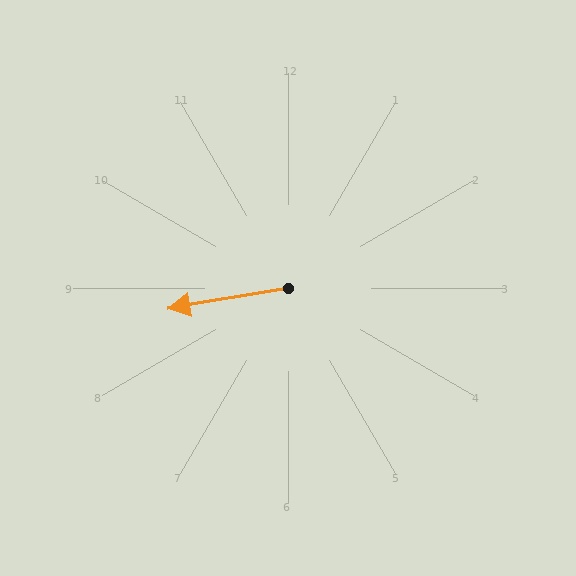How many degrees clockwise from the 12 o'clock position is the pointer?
Approximately 260 degrees.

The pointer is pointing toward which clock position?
Roughly 9 o'clock.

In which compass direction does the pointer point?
West.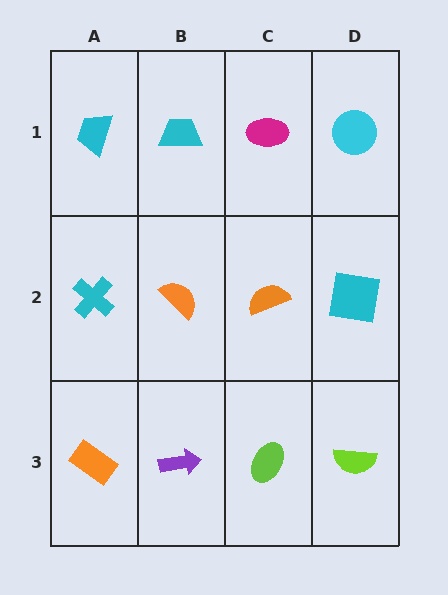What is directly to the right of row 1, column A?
A cyan trapezoid.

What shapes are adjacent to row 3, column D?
A cyan square (row 2, column D), a lime ellipse (row 3, column C).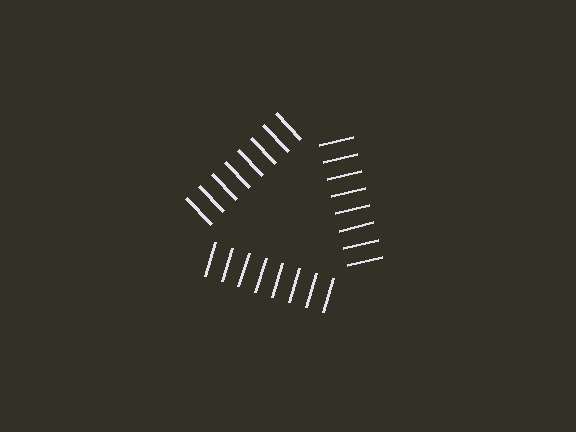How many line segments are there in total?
24 — 8 along each of the 3 edges.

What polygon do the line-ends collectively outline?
An illusory triangle — the line segments terminate on its edges but no continuous stroke is drawn.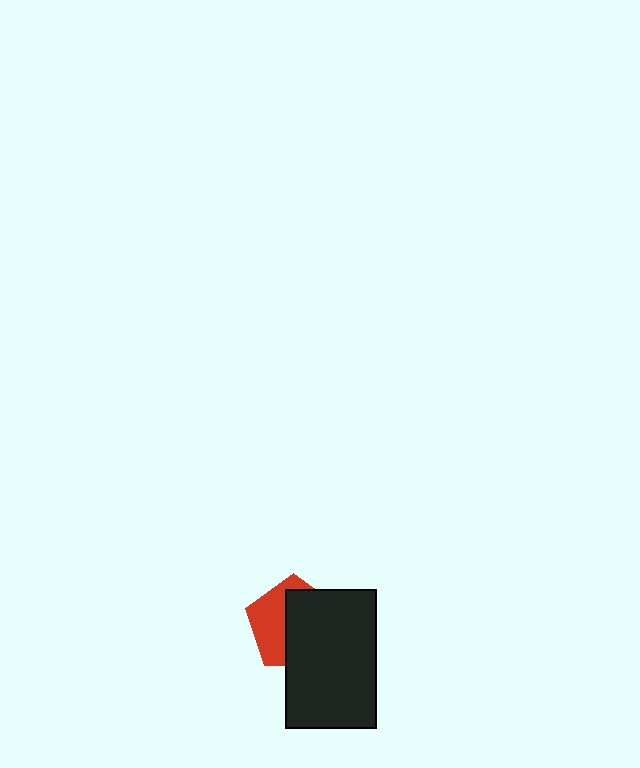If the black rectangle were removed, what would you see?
You would see the complete red pentagon.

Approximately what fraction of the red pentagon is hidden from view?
Roughly 57% of the red pentagon is hidden behind the black rectangle.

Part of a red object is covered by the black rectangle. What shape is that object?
It is a pentagon.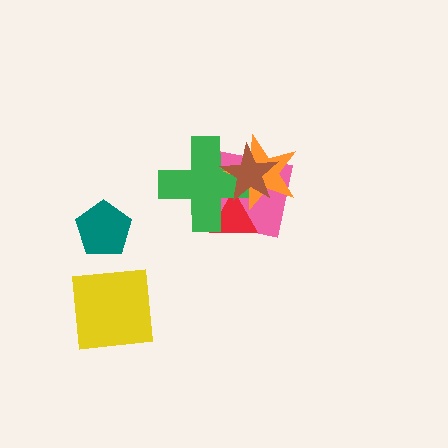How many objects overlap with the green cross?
4 objects overlap with the green cross.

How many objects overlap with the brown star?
4 objects overlap with the brown star.